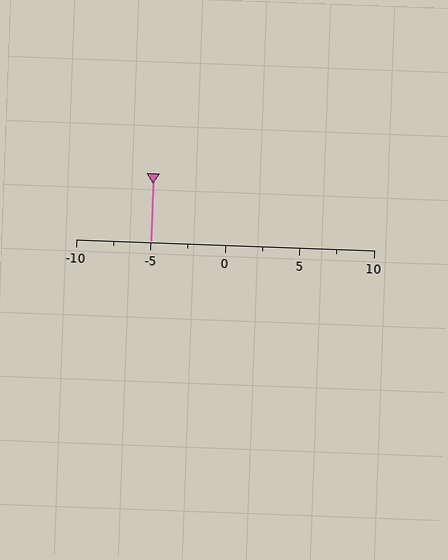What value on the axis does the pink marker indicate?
The marker indicates approximately -5.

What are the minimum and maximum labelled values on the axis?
The axis runs from -10 to 10.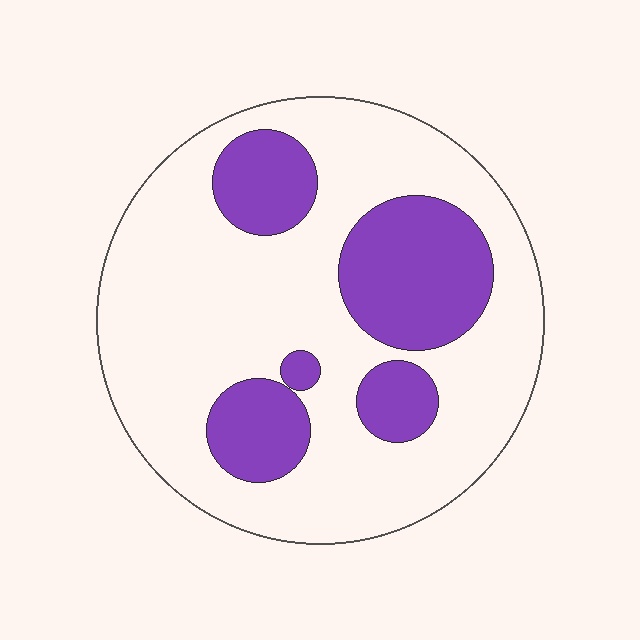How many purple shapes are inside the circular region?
5.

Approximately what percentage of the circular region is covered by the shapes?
Approximately 25%.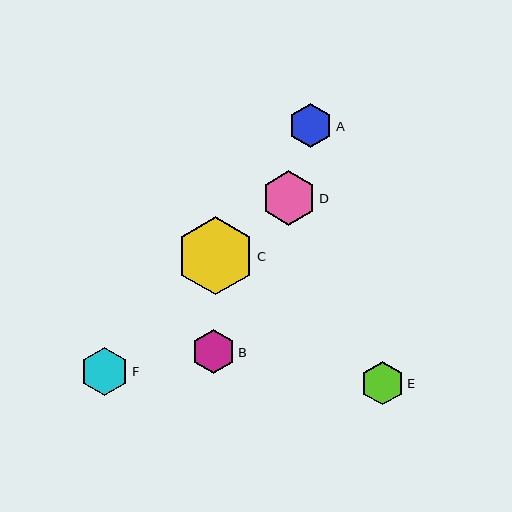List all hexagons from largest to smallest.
From largest to smallest: C, D, F, A, B, E.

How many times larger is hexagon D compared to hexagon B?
Hexagon D is approximately 1.2 times the size of hexagon B.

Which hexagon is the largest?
Hexagon C is the largest with a size of approximately 79 pixels.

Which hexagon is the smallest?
Hexagon E is the smallest with a size of approximately 43 pixels.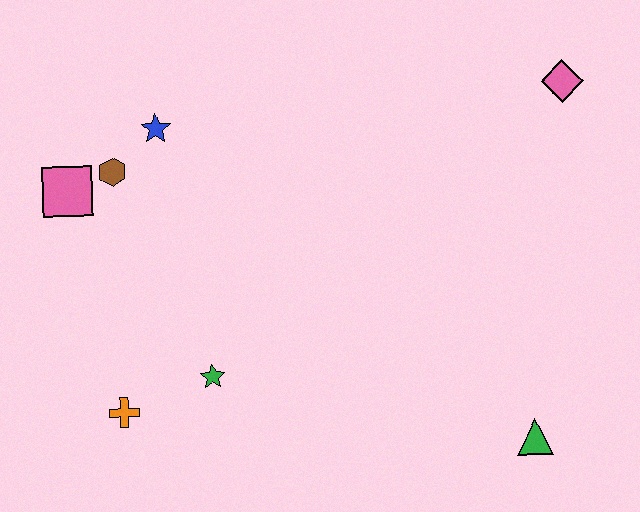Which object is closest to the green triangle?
The green star is closest to the green triangle.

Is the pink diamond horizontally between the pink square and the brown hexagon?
No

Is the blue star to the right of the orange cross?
Yes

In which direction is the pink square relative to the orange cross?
The pink square is above the orange cross.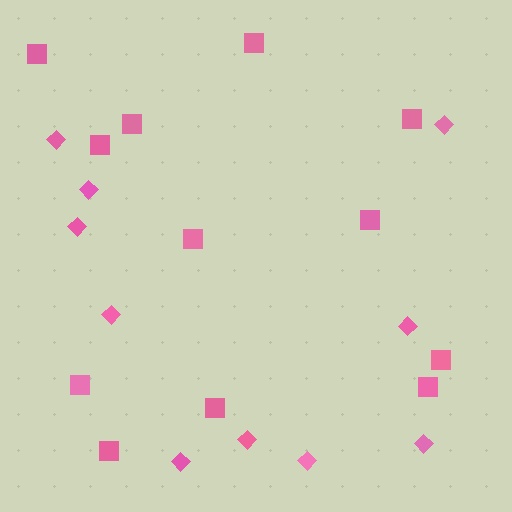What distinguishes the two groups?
There are 2 groups: one group of diamonds (10) and one group of squares (12).